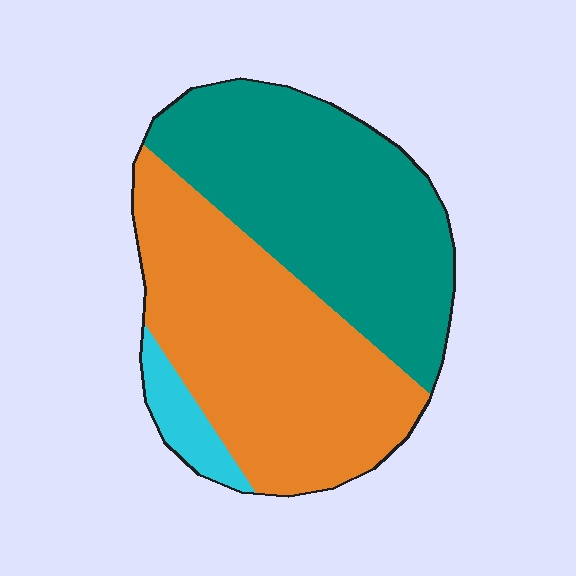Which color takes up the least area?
Cyan, at roughly 5%.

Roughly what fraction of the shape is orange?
Orange covers around 50% of the shape.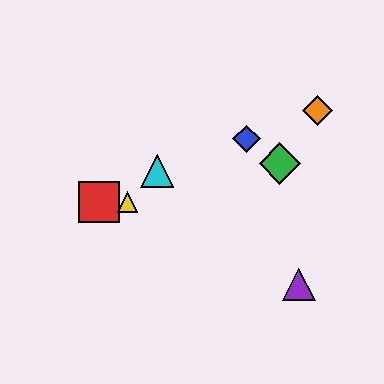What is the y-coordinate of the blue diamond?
The blue diamond is at y≈139.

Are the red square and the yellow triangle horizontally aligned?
Yes, both are at y≈202.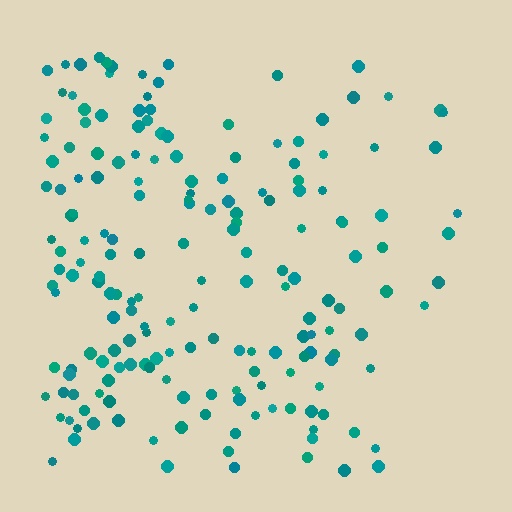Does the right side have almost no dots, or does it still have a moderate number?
Still a moderate number, just noticeably fewer than the left.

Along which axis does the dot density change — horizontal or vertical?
Horizontal.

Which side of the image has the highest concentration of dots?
The left.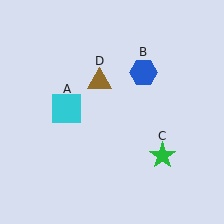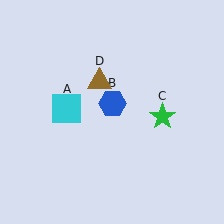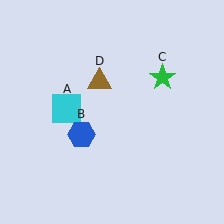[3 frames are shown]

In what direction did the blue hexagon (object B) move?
The blue hexagon (object B) moved down and to the left.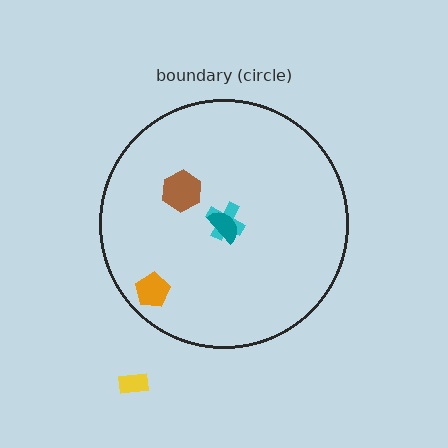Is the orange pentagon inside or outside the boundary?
Inside.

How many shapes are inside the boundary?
4 inside, 1 outside.